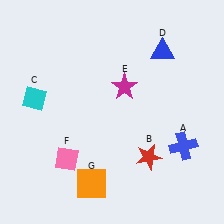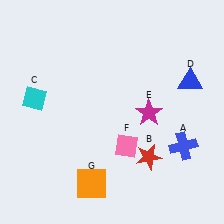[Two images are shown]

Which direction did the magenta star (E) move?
The magenta star (E) moved down.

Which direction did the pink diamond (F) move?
The pink diamond (F) moved right.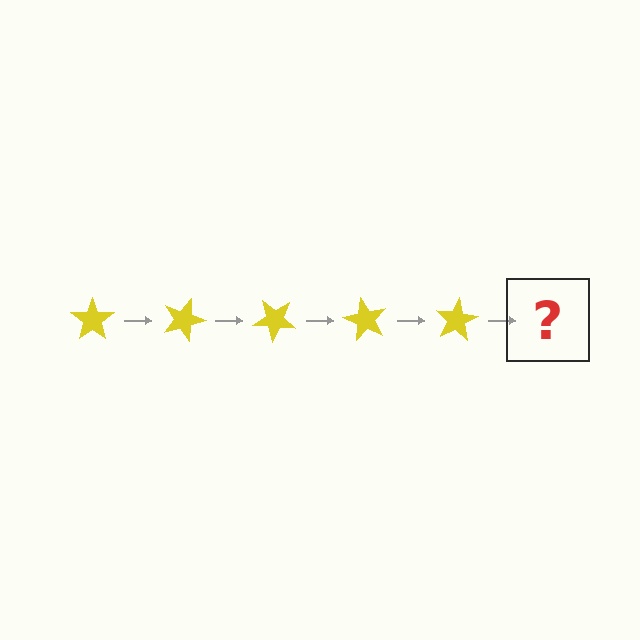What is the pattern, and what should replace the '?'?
The pattern is that the star rotates 20 degrees each step. The '?' should be a yellow star rotated 100 degrees.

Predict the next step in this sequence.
The next step is a yellow star rotated 100 degrees.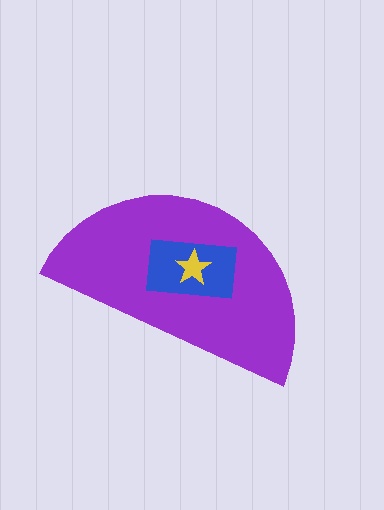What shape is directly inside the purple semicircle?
The blue rectangle.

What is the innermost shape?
The yellow star.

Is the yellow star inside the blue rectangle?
Yes.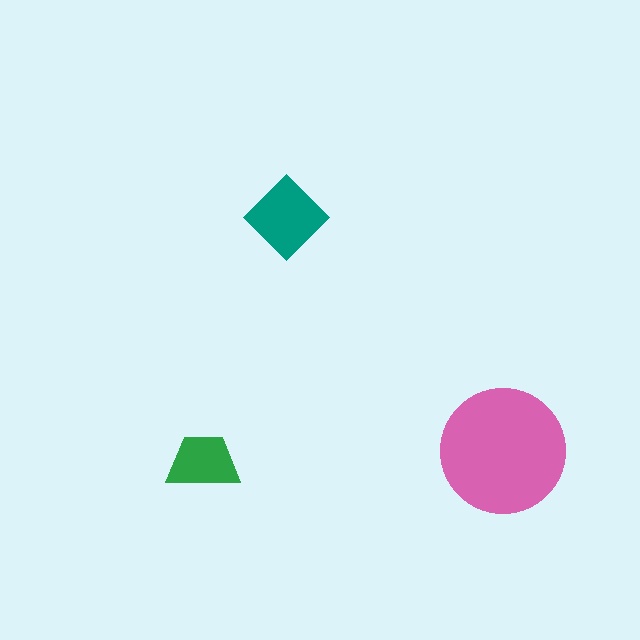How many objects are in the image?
There are 3 objects in the image.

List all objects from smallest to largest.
The green trapezoid, the teal diamond, the pink circle.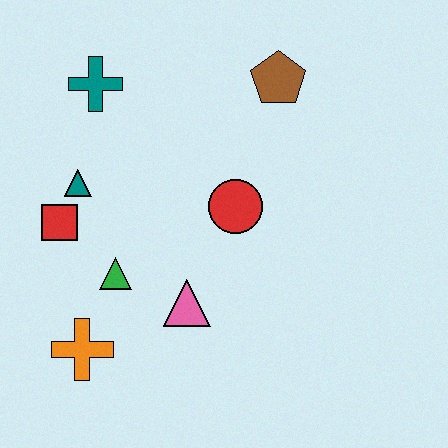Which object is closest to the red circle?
The pink triangle is closest to the red circle.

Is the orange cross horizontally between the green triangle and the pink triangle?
No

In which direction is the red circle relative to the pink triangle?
The red circle is above the pink triangle.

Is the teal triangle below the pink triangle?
No